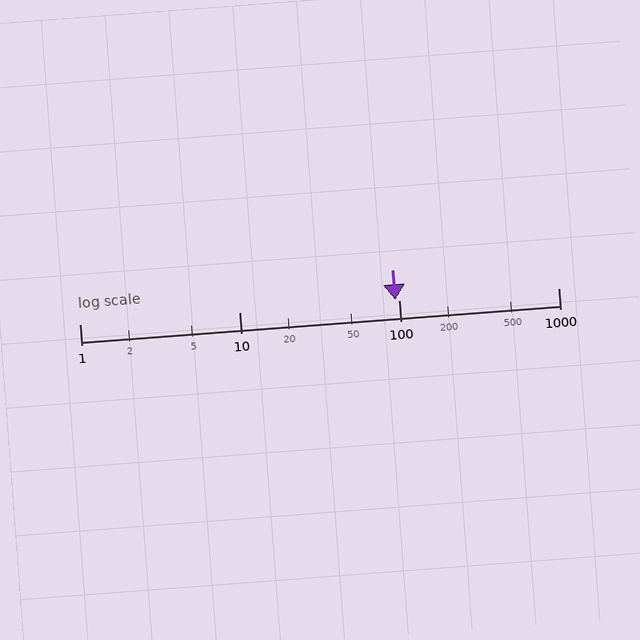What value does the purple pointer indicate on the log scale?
The pointer indicates approximately 95.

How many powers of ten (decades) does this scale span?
The scale spans 3 decades, from 1 to 1000.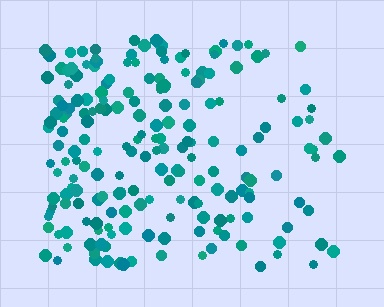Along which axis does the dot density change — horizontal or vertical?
Horizontal.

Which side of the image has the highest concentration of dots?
The left.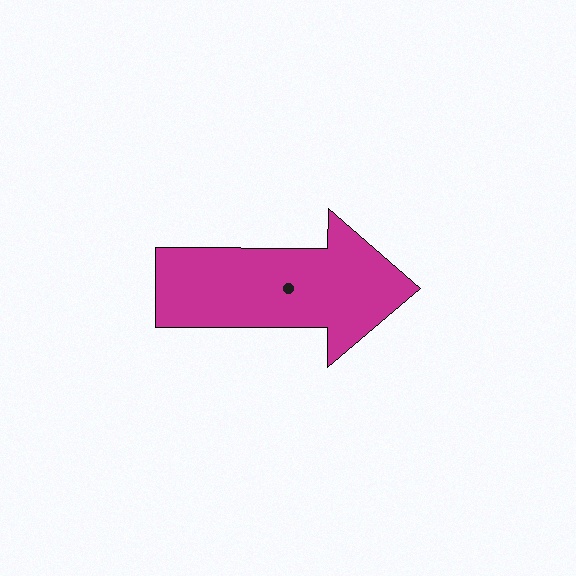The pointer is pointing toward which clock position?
Roughly 3 o'clock.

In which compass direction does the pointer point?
East.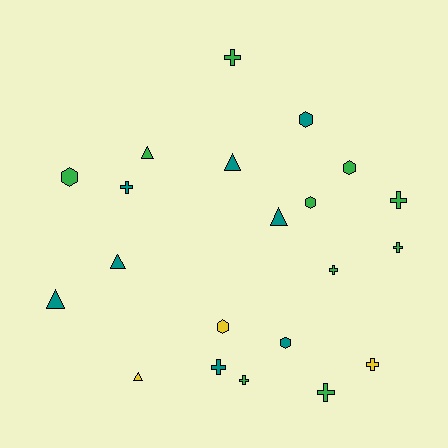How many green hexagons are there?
There are 3 green hexagons.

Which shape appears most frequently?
Cross, with 9 objects.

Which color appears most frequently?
Green, with 10 objects.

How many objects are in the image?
There are 21 objects.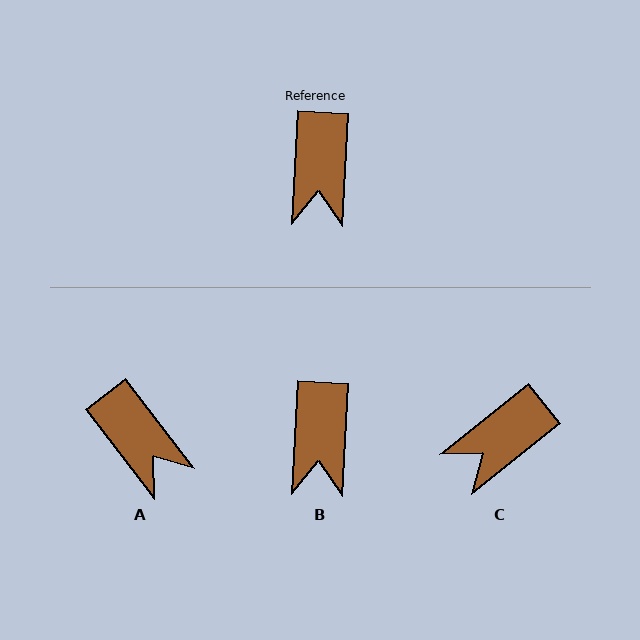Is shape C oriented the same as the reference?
No, it is off by about 48 degrees.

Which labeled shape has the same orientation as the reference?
B.